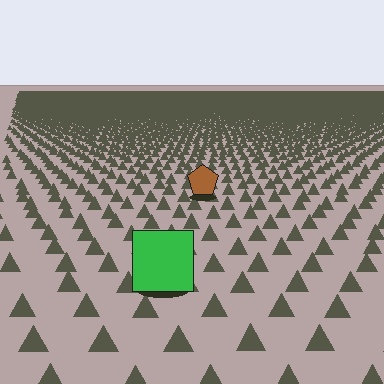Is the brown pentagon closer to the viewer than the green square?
No. The green square is closer — you can tell from the texture gradient: the ground texture is coarser near it.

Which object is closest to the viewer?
The green square is closest. The texture marks near it are larger and more spread out.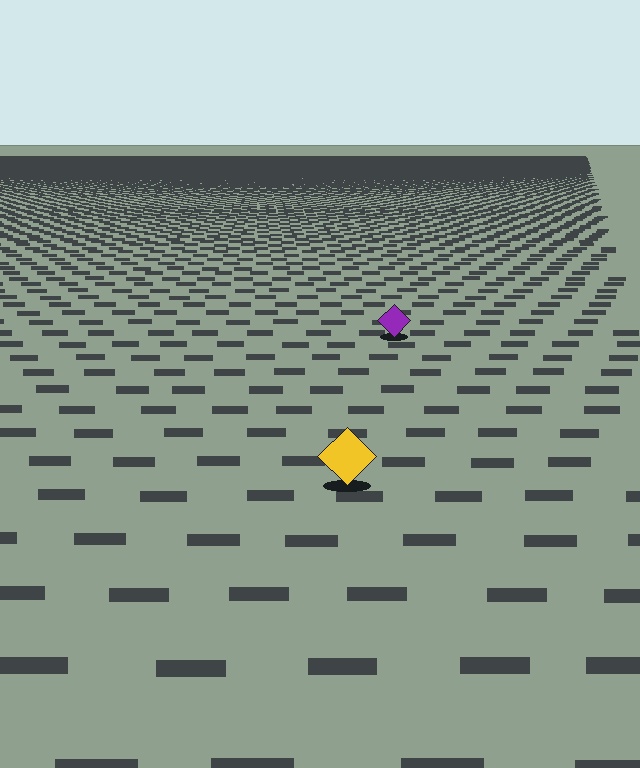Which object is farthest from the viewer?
The purple diamond is farthest from the viewer. It appears smaller and the ground texture around it is denser.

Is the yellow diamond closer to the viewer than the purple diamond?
Yes. The yellow diamond is closer — you can tell from the texture gradient: the ground texture is coarser near it.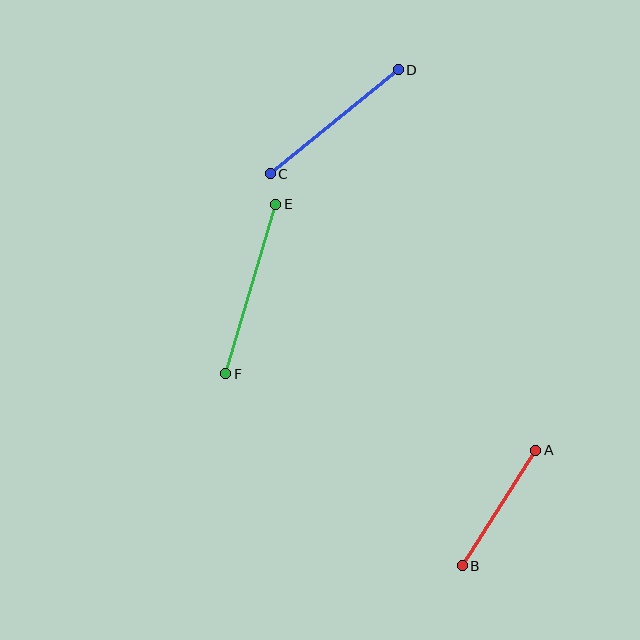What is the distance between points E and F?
The distance is approximately 177 pixels.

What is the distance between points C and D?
The distance is approximately 165 pixels.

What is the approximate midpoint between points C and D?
The midpoint is at approximately (334, 122) pixels.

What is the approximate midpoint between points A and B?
The midpoint is at approximately (499, 508) pixels.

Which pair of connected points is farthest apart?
Points E and F are farthest apart.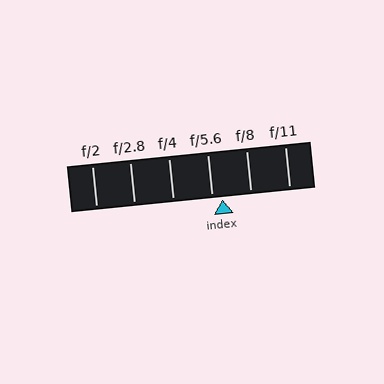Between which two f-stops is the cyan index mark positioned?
The index mark is between f/5.6 and f/8.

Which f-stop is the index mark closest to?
The index mark is closest to f/5.6.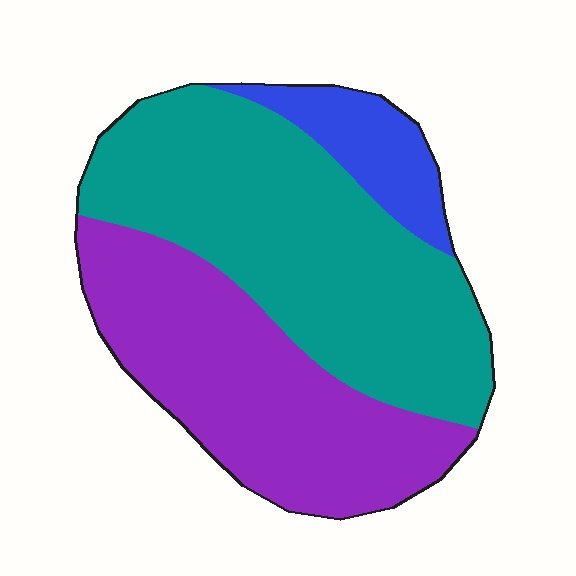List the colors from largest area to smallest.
From largest to smallest: teal, purple, blue.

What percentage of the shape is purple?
Purple takes up about two fifths (2/5) of the shape.